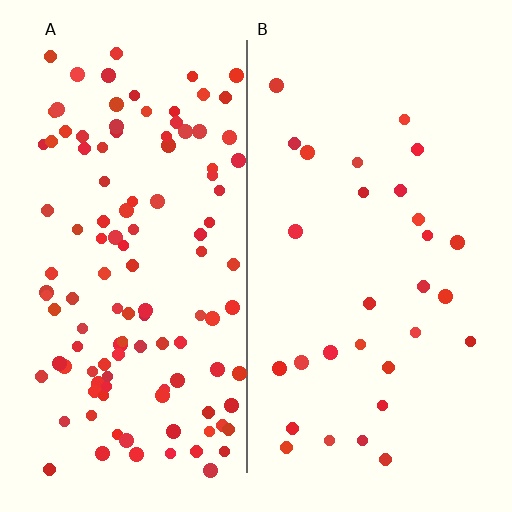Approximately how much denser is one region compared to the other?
Approximately 4.0× — region A over region B.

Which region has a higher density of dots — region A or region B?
A (the left).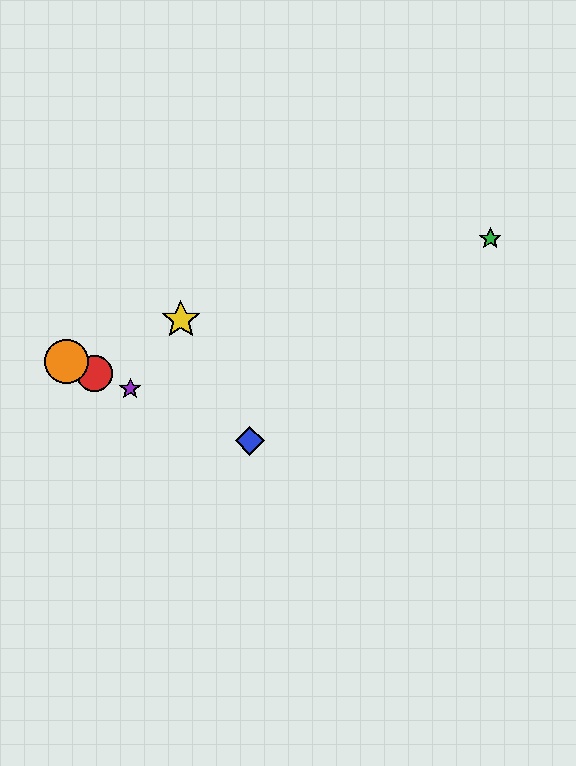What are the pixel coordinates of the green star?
The green star is at (490, 238).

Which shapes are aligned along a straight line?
The red circle, the blue diamond, the purple star, the orange circle are aligned along a straight line.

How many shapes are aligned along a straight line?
4 shapes (the red circle, the blue diamond, the purple star, the orange circle) are aligned along a straight line.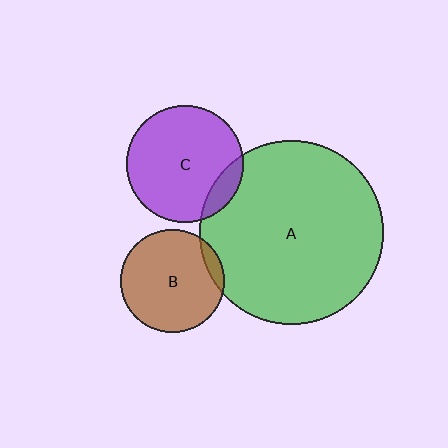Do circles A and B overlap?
Yes.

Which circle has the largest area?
Circle A (green).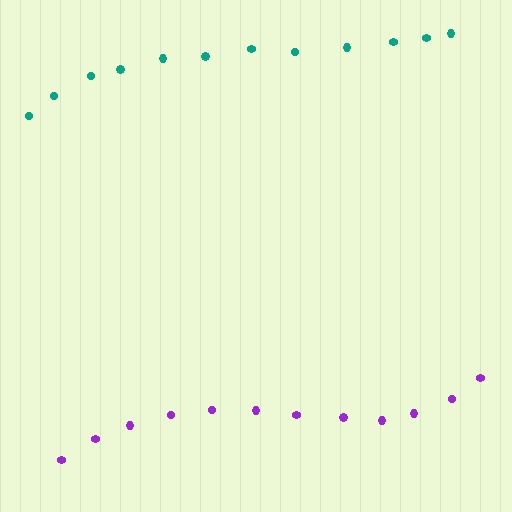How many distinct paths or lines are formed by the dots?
There are 2 distinct paths.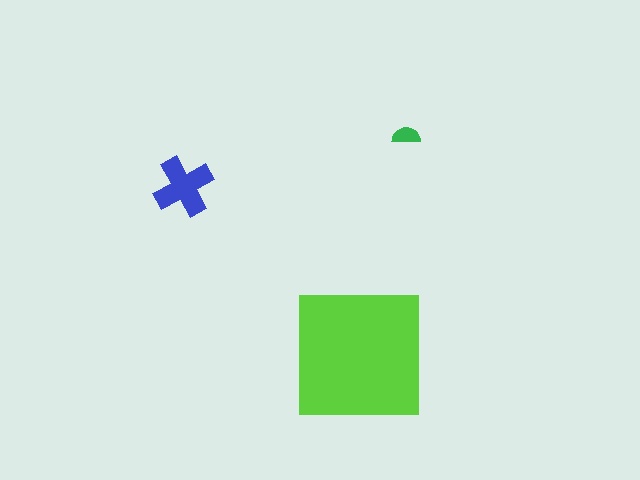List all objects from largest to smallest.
The lime square, the blue cross, the green semicircle.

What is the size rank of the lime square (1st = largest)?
1st.